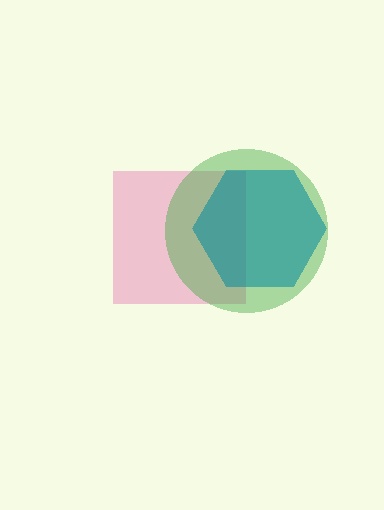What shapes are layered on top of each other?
The layered shapes are: a pink square, a green circle, a teal hexagon.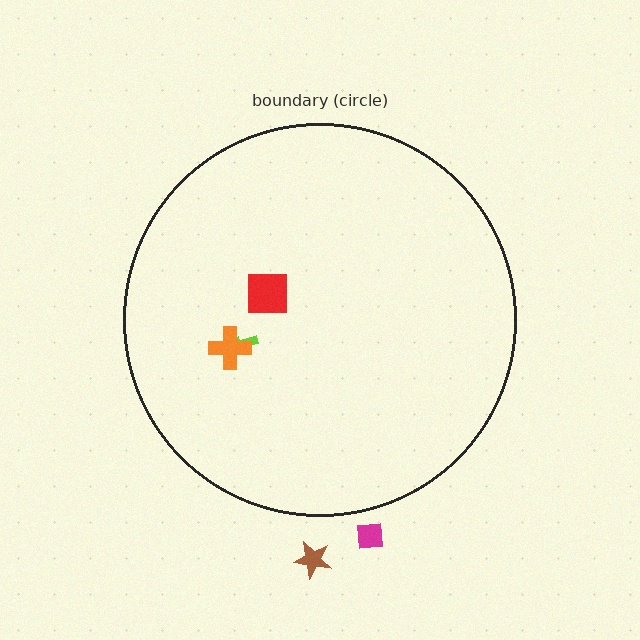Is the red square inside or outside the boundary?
Inside.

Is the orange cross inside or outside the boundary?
Inside.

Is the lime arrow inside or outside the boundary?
Inside.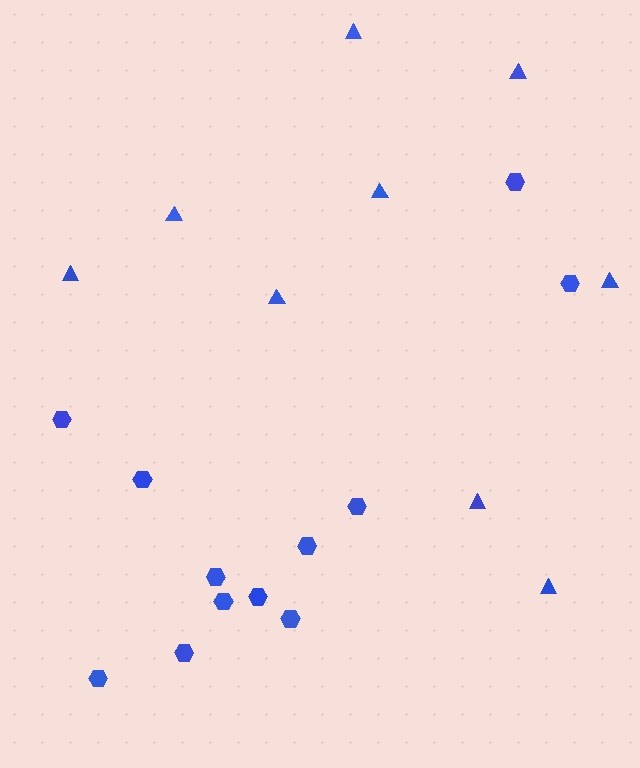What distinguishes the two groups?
There are 2 groups: one group of triangles (9) and one group of hexagons (12).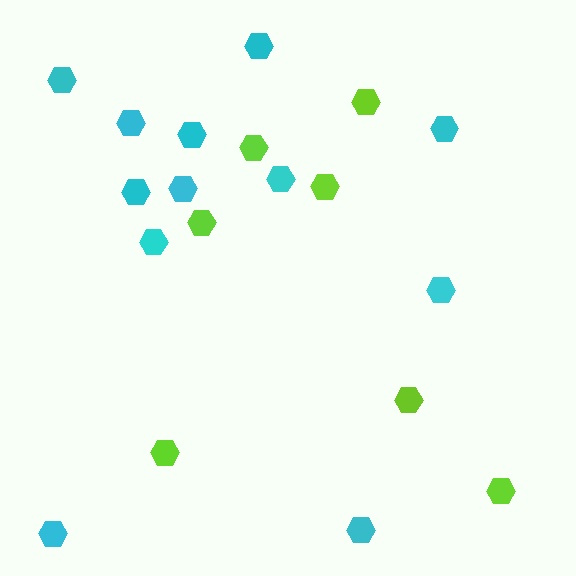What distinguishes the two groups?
There are 2 groups: one group of cyan hexagons (12) and one group of lime hexagons (7).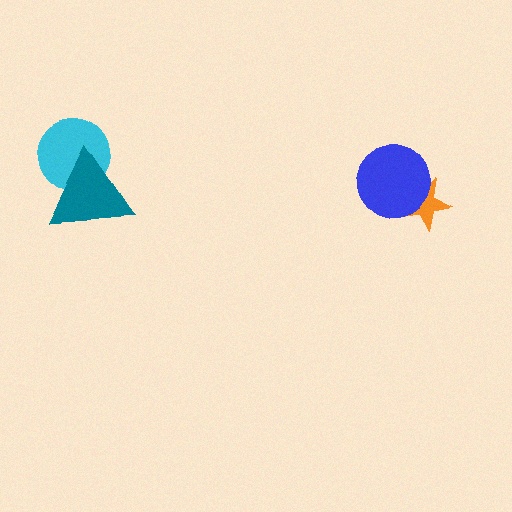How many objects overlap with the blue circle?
1 object overlaps with the blue circle.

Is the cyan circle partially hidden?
Yes, it is partially covered by another shape.